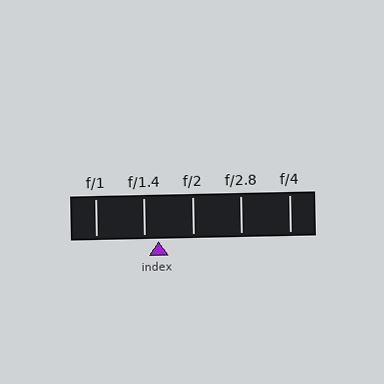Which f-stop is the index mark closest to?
The index mark is closest to f/1.4.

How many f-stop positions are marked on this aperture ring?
There are 5 f-stop positions marked.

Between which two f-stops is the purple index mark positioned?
The index mark is between f/1.4 and f/2.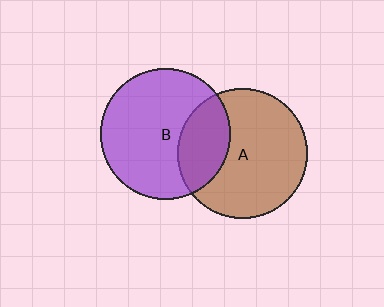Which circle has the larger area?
Circle B (purple).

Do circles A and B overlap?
Yes.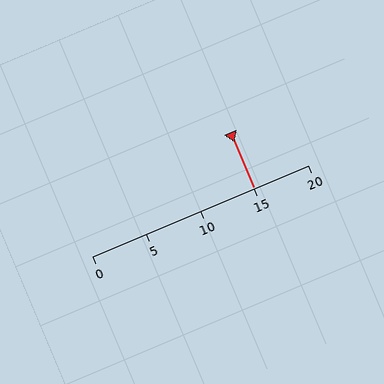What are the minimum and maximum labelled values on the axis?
The axis runs from 0 to 20.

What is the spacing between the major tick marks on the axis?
The major ticks are spaced 5 apart.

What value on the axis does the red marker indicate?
The marker indicates approximately 15.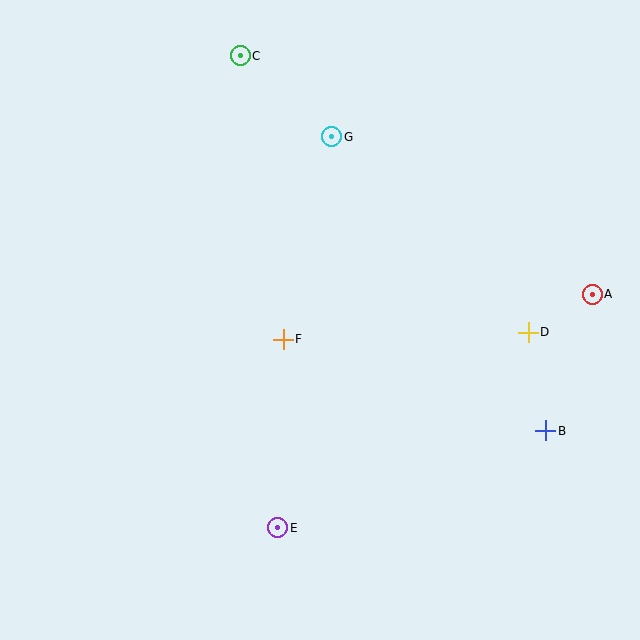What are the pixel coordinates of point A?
Point A is at (592, 294).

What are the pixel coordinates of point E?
Point E is at (278, 528).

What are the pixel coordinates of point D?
Point D is at (528, 332).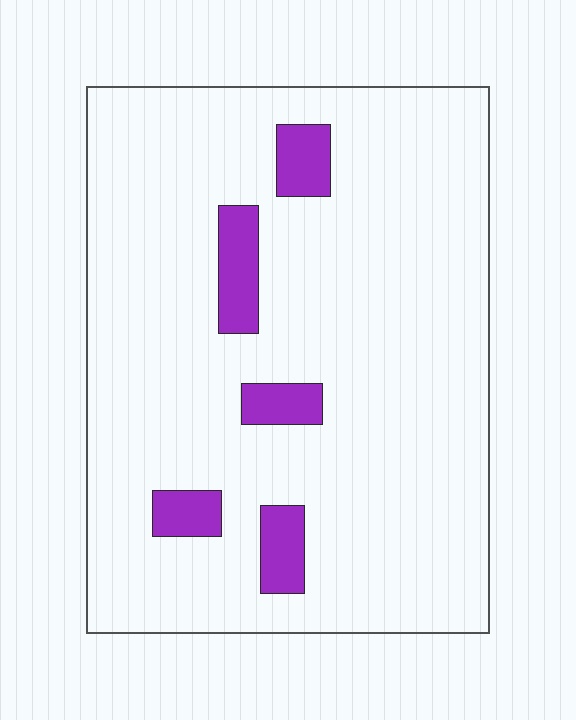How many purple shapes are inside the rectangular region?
5.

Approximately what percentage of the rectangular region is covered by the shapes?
Approximately 10%.